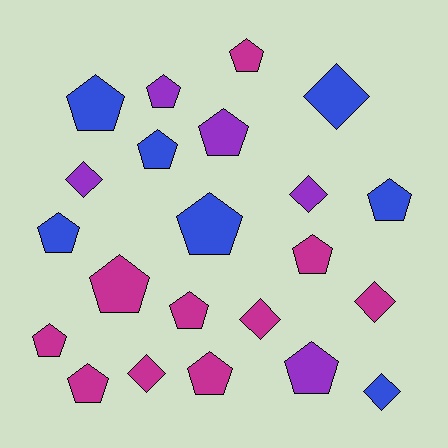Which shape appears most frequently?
Pentagon, with 15 objects.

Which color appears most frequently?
Magenta, with 10 objects.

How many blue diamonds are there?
There are 2 blue diamonds.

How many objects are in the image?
There are 22 objects.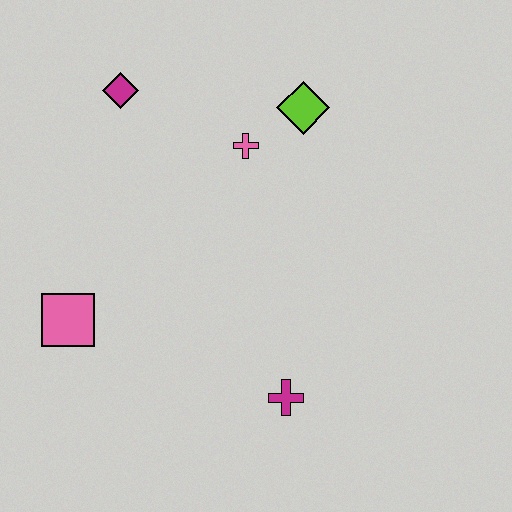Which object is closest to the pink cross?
The lime diamond is closest to the pink cross.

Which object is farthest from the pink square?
The lime diamond is farthest from the pink square.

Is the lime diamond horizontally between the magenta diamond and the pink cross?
No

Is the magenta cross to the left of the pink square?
No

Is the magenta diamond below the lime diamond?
No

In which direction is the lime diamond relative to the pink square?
The lime diamond is to the right of the pink square.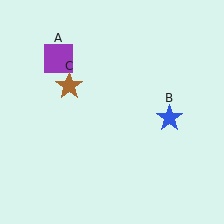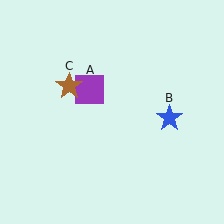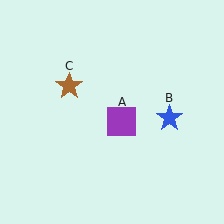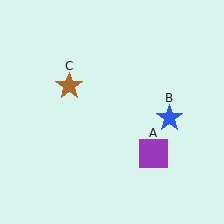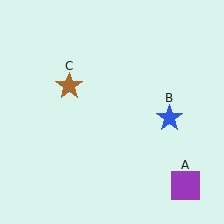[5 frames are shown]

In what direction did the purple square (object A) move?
The purple square (object A) moved down and to the right.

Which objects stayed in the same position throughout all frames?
Blue star (object B) and brown star (object C) remained stationary.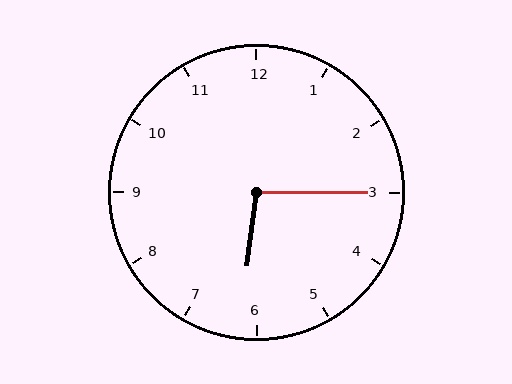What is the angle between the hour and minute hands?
Approximately 98 degrees.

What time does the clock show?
6:15.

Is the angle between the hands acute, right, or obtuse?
It is obtuse.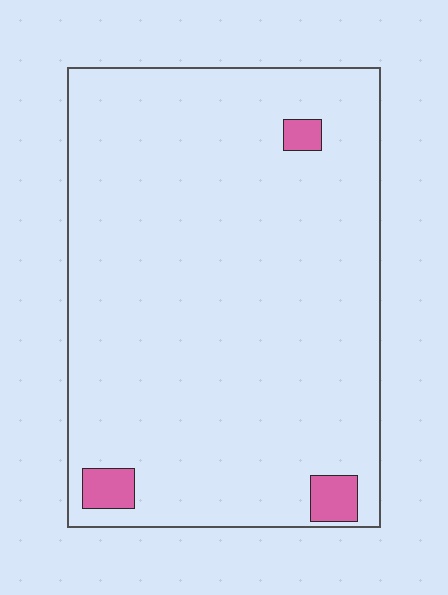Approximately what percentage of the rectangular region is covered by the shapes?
Approximately 5%.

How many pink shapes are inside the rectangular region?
3.